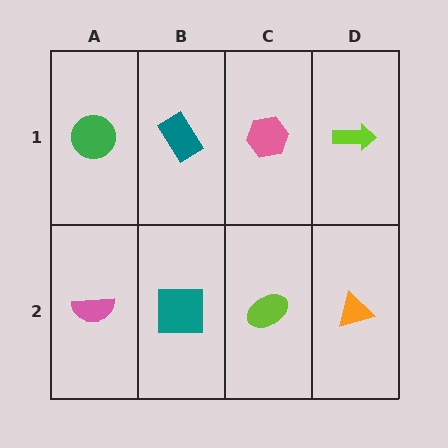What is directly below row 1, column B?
A teal square.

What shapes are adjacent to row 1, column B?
A teal square (row 2, column B), a green circle (row 1, column A), a pink hexagon (row 1, column C).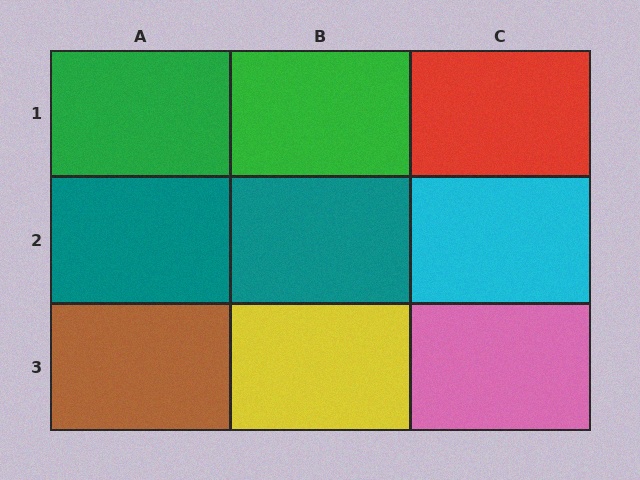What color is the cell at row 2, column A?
Teal.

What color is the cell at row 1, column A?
Green.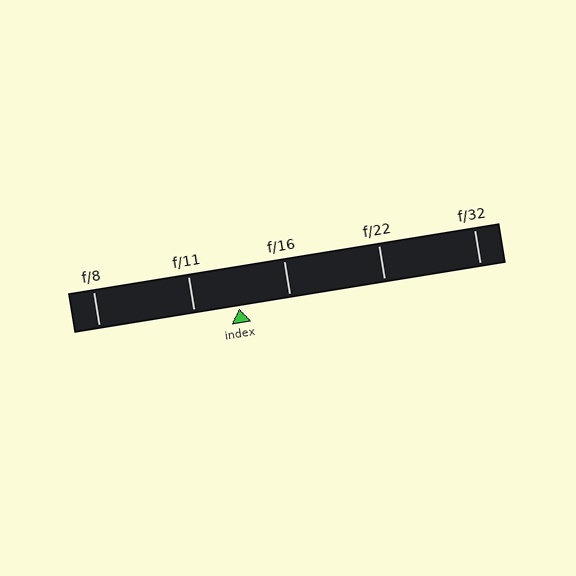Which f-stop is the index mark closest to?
The index mark is closest to f/11.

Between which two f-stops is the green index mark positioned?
The index mark is between f/11 and f/16.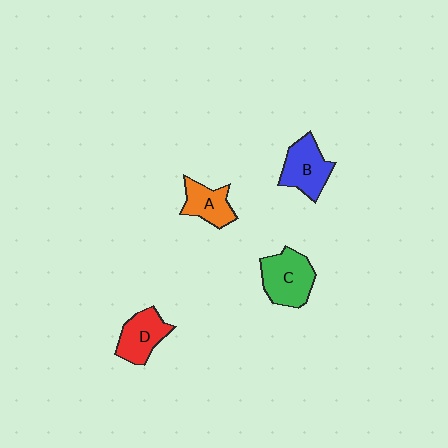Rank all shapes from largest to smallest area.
From largest to smallest: C (green), B (blue), D (red), A (orange).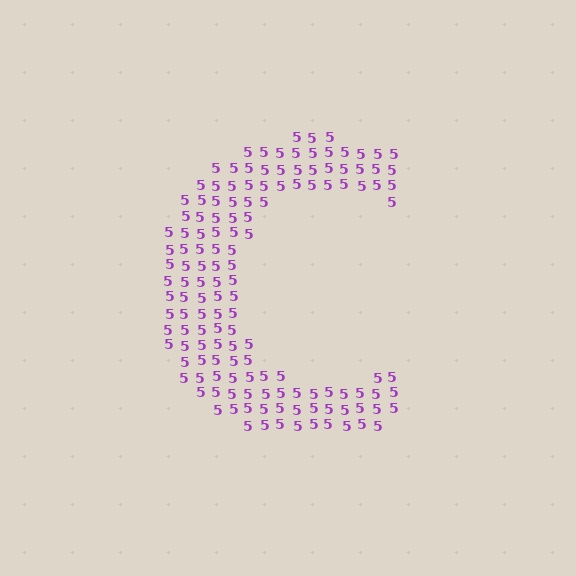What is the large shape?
The large shape is the letter C.